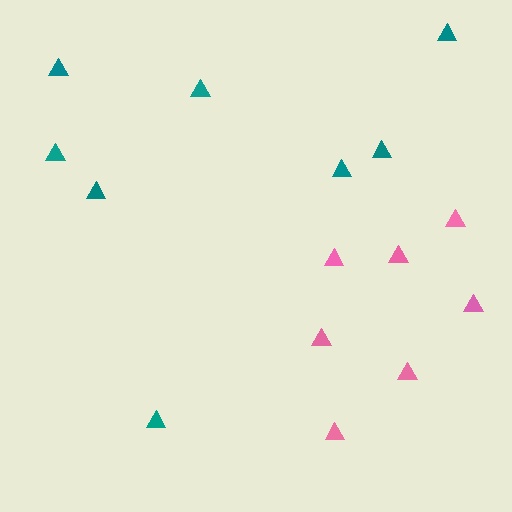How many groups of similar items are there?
There are 2 groups: one group of pink triangles (7) and one group of teal triangles (8).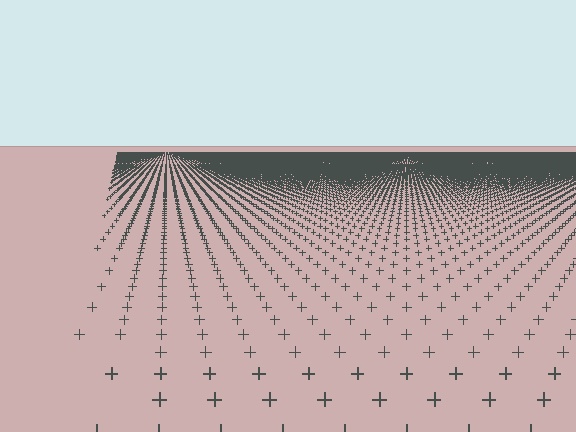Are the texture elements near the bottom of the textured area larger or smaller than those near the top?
Larger. Near the bottom, elements are closer to the viewer and appear at a bigger on-screen size.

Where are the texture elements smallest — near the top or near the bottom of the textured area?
Near the top.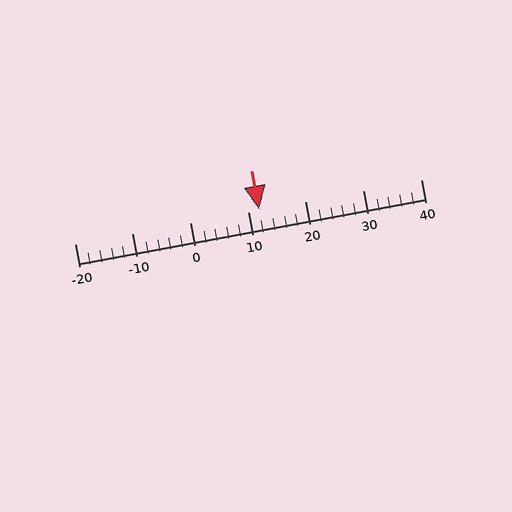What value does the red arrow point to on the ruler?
The red arrow points to approximately 12.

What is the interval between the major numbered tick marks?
The major tick marks are spaced 10 units apart.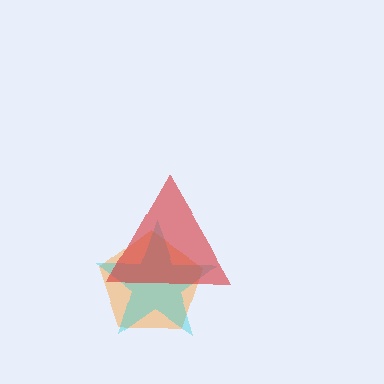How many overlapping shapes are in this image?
There are 3 overlapping shapes in the image.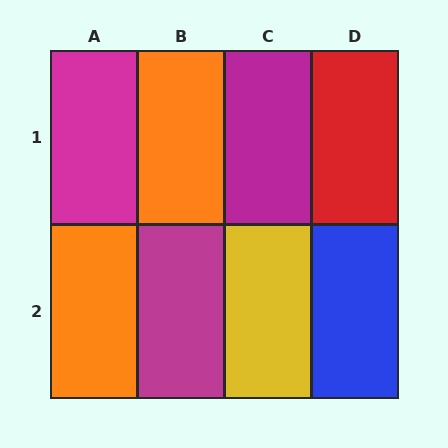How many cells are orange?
2 cells are orange.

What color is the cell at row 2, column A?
Orange.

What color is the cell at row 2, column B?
Magenta.